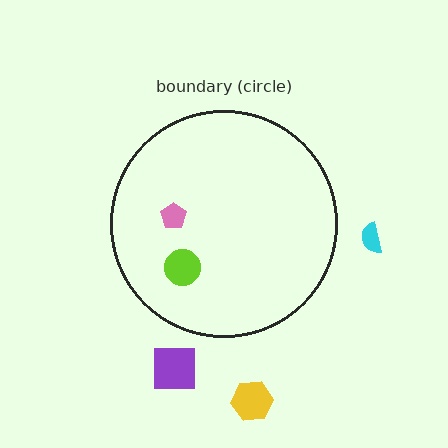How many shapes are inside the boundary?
2 inside, 3 outside.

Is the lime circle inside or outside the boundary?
Inside.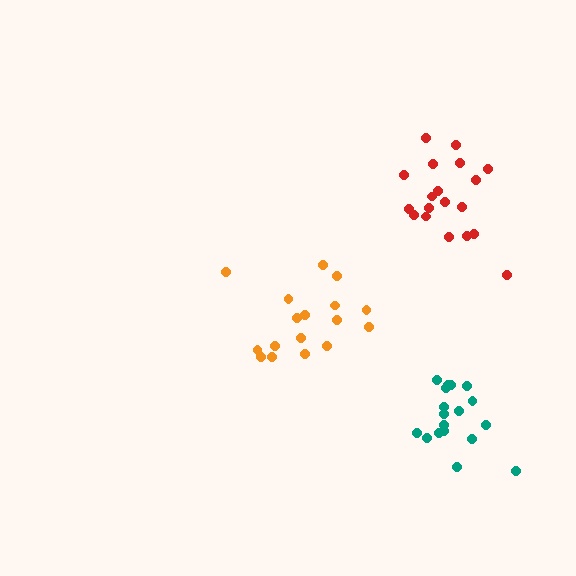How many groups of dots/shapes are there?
There are 3 groups.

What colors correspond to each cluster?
The clusters are colored: red, orange, teal.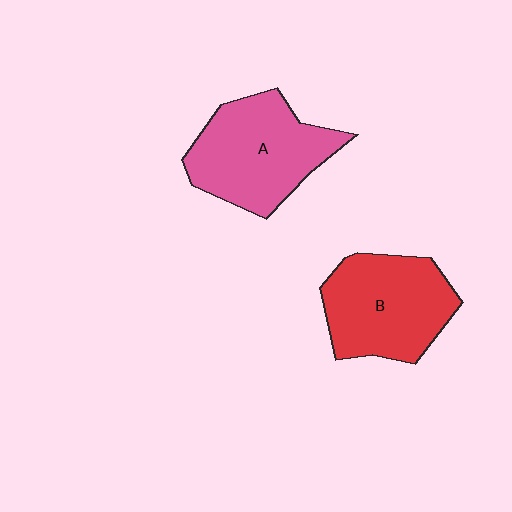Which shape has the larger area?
Shape A (pink).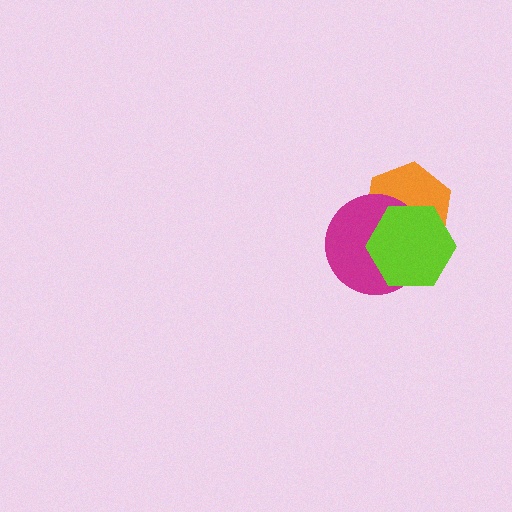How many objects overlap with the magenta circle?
2 objects overlap with the magenta circle.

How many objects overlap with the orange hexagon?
2 objects overlap with the orange hexagon.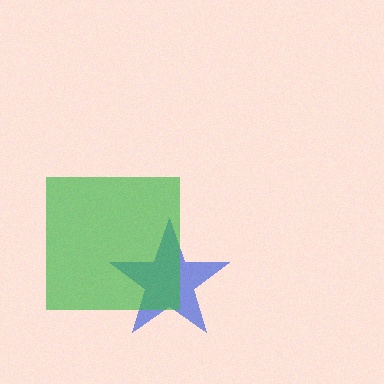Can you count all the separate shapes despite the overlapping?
Yes, there are 2 separate shapes.